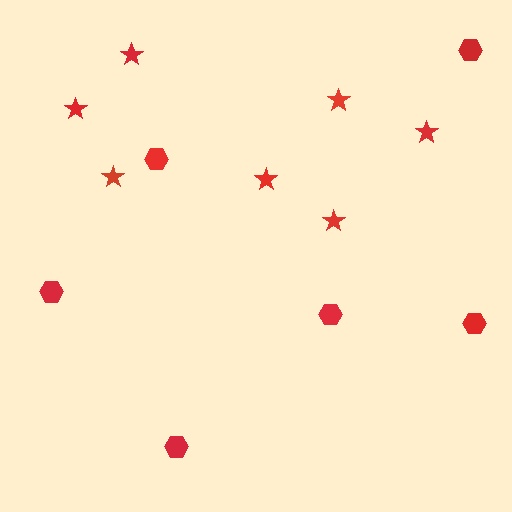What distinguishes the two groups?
There are 2 groups: one group of hexagons (6) and one group of stars (7).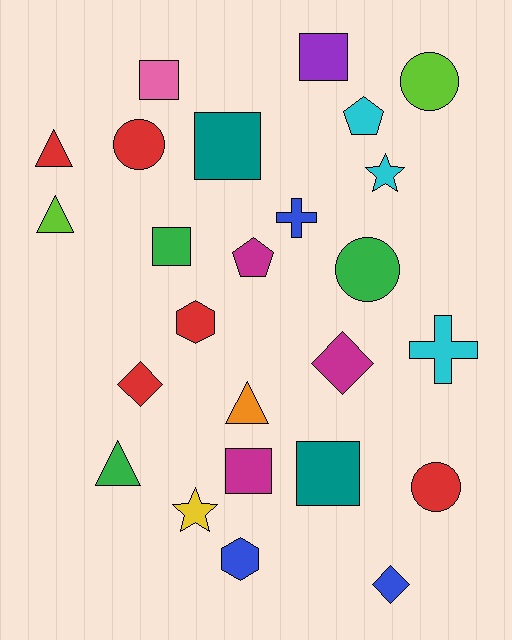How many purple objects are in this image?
There is 1 purple object.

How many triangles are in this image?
There are 4 triangles.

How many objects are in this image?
There are 25 objects.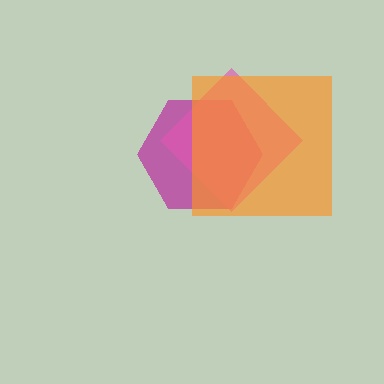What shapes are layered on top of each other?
The layered shapes are: a magenta hexagon, a pink diamond, an orange square.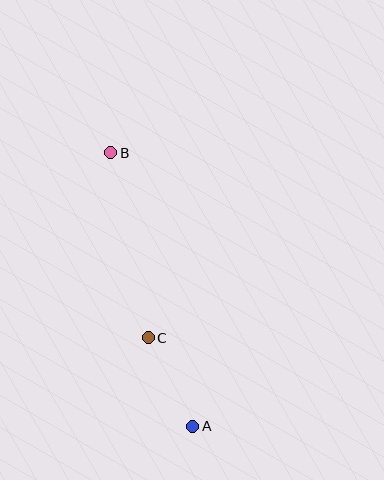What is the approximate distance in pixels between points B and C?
The distance between B and C is approximately 189 pixels.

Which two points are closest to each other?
Points A and C are closest to each other.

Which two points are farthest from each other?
Points A and B are farthest from each other.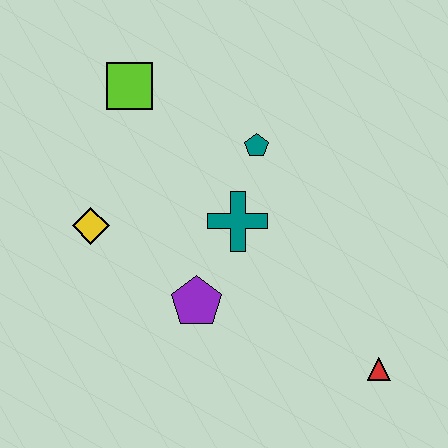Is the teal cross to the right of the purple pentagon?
Yes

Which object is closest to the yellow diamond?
The purple pentagon is closest to the yellow diamond.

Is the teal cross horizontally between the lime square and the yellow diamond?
No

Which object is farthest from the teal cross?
The red triangle is farthest from the teal cross.